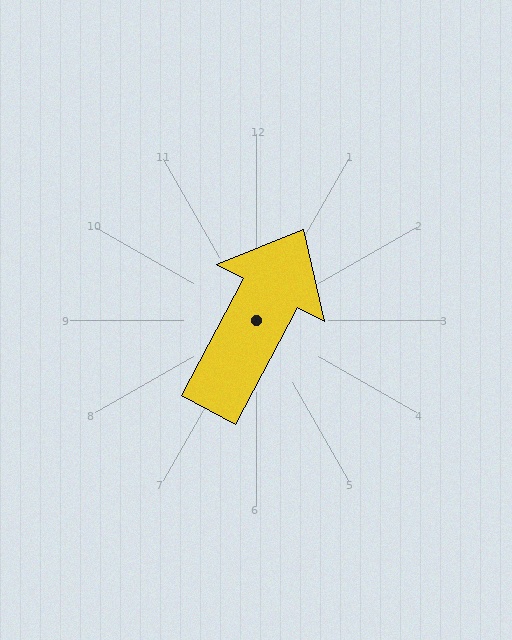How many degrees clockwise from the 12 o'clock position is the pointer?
Approximately 28 degrees.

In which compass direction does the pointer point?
Northeast.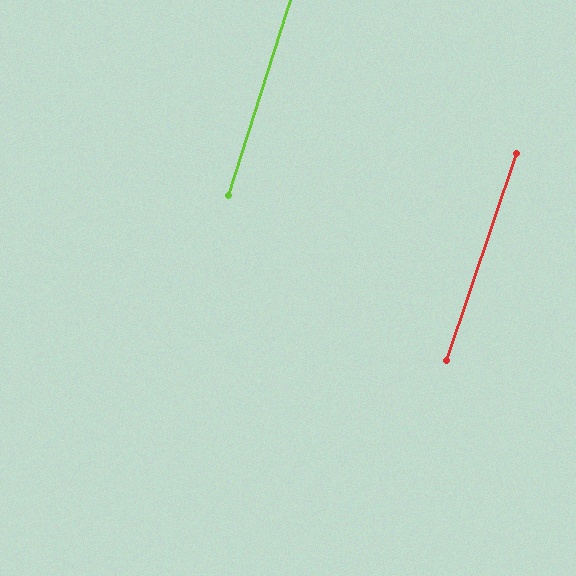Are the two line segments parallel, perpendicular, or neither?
Parallel — their directions differ by only 1.0°.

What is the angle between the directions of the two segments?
Approximately 1 degree.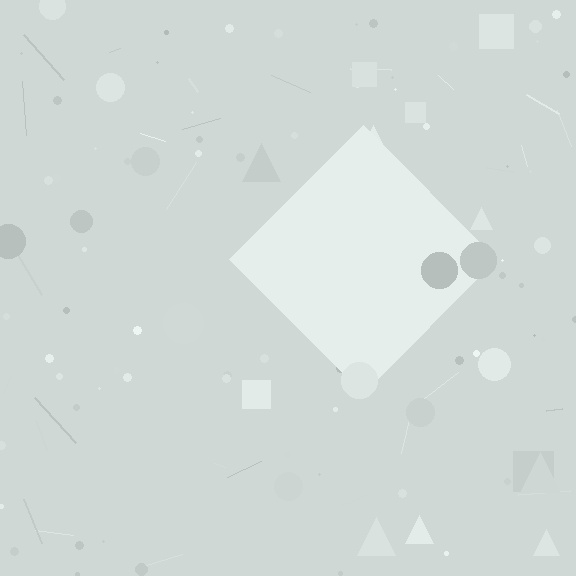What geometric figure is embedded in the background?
A diamond is embedded in the background.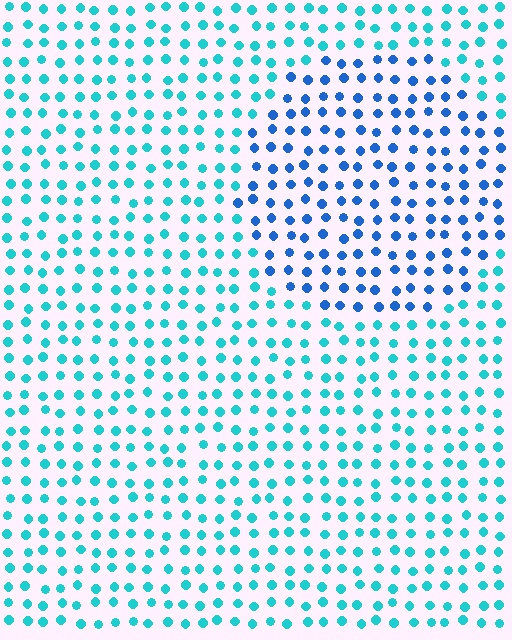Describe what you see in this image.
The image is filled with small cyan elements in a uniform arrangement. A circle-shaped region is visible where the elements are tinted to a slightly different hue, forming a subtle color boundary.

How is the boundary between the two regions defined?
The boundary is defined purely by a slight shift in hue (about 35 degrees). Spacing, size, and orientation are identical on both sides.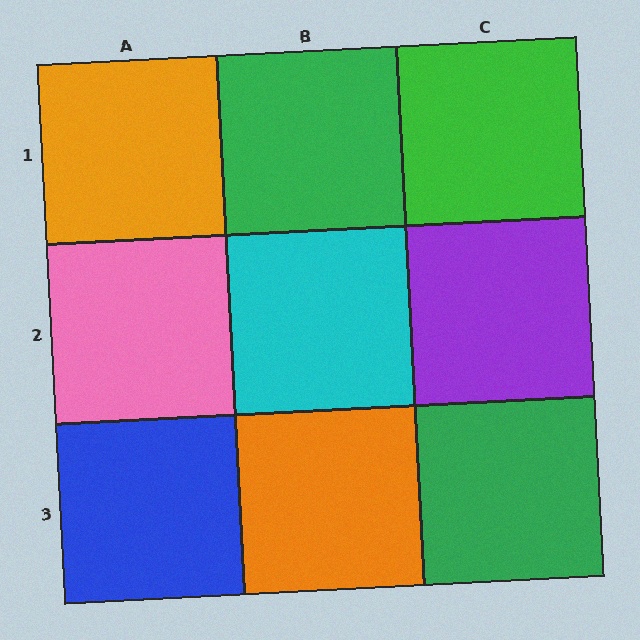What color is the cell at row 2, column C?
Purple.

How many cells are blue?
1 cell is blue.